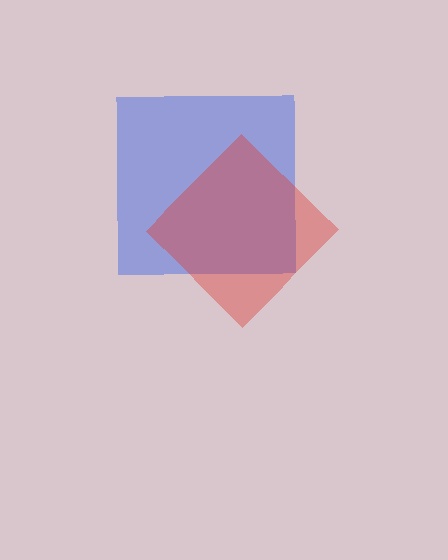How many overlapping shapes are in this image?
There are 2 overlapping shapes in the image.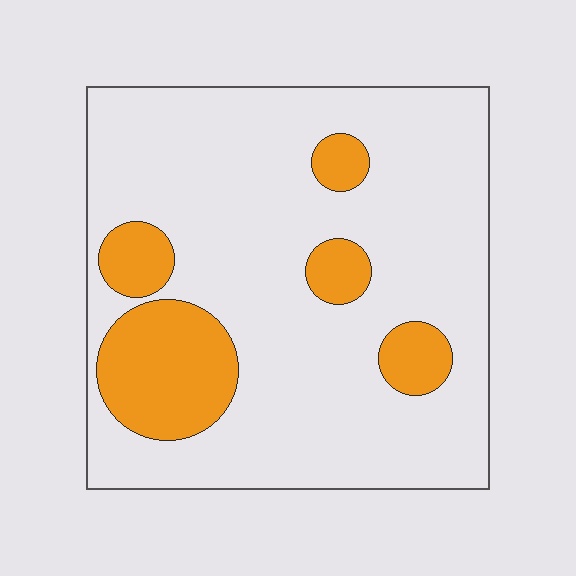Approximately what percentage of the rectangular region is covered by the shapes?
Approximately 20%.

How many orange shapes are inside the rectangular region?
5.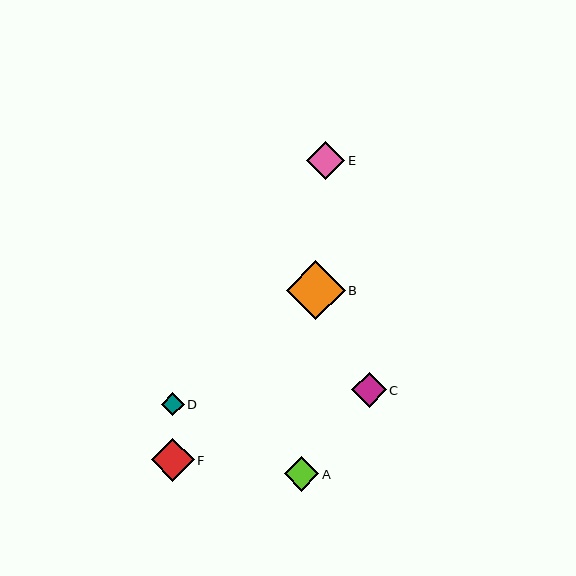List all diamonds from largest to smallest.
From largest to smallest: B, F, E, A, C, D.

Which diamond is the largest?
Diamond B is the largest with a size of approximately 59 pixels.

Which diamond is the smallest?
Diamond D is the smallest with a size of approximately 23 pixels.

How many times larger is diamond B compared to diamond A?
Diamond B is approximately 1.7 times the size of diamond A.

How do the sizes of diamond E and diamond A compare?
Diamond E and diamond A are approximately the same size.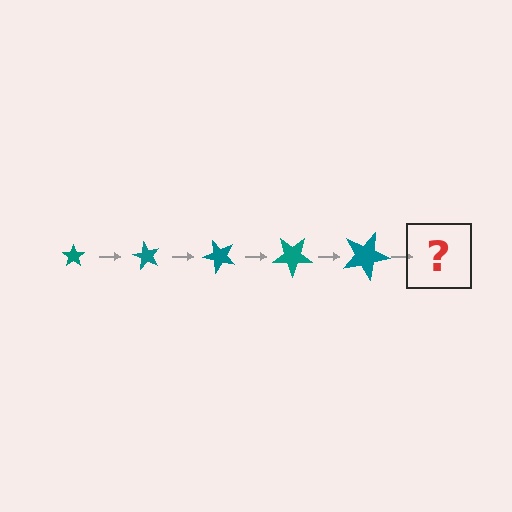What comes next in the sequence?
The next element should be a star, larger than the previous one and rotated 300 degrees from the start.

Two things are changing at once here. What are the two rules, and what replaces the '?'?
The two rules are that the star grows larger each step and it rotates 60 degrees each step. The '?' should be a star, larger than the previous one and rotated 300 degrees from the start.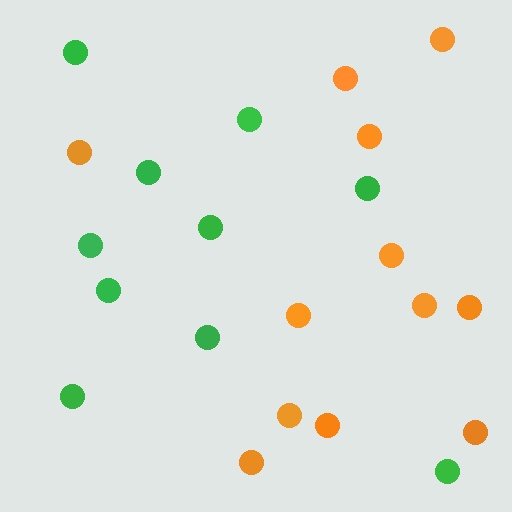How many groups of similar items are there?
There are 2 groups: one group of orange circles (12) and one group of green circles (10).